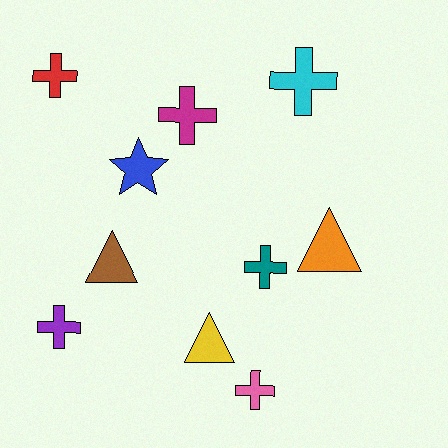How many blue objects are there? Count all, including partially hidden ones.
There is 1 blue object.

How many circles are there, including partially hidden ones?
There are no circles.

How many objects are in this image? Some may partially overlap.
There are 10 objects.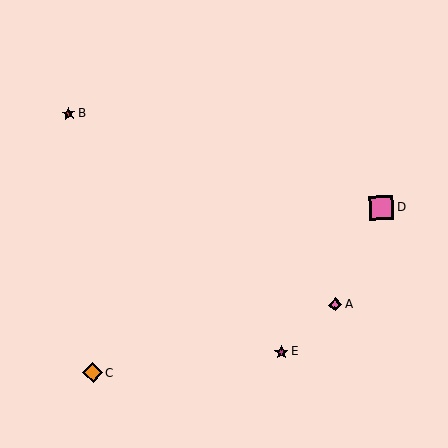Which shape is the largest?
The pink square (labeled D) is the largest.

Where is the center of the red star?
The center of the red star is at (69, 114).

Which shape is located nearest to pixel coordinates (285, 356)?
The magenta star (labeled E) at (281, 352) is nearest to that location.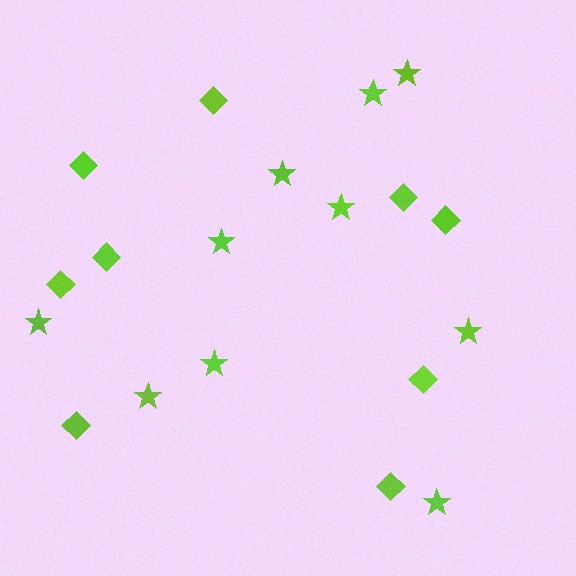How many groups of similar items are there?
There are 2 groups: one group of diamonds (9) and one group of stars (10).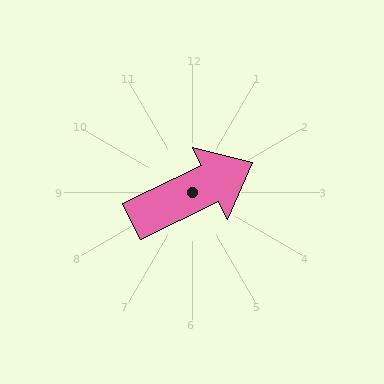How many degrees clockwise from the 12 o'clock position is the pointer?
Approximately 64 degrees.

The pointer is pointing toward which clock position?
Roughly 2 o'clock.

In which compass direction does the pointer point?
Northeast.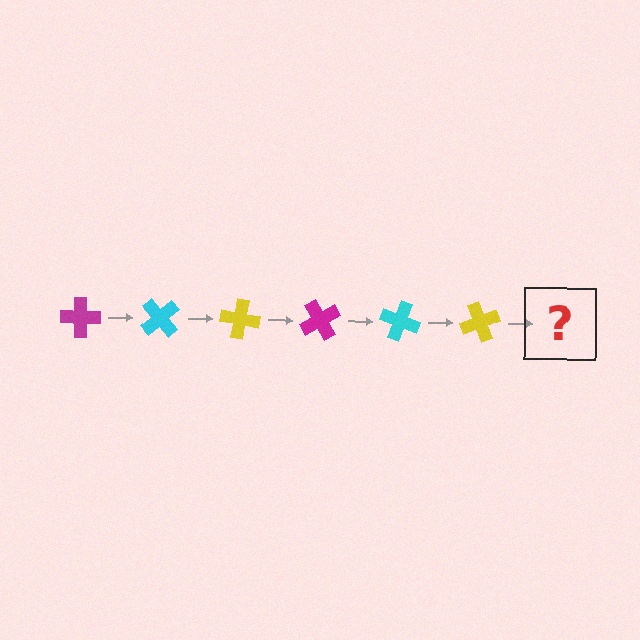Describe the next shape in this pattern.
It should be a magenta cross, rotated 300 degrees from the start.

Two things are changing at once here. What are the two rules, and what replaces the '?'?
The two rules are that it rotates 50 degrees each step and the color cycles through magenta, cyan, and yellow. The '?' should be a magenta cross, rotated 300 degrees from the start.